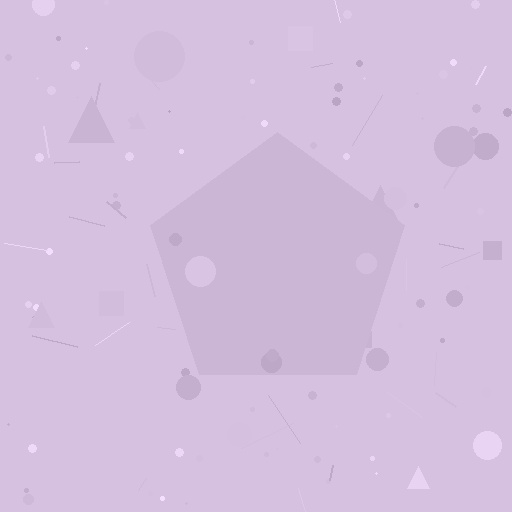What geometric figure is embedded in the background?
A pentagon is embedded in the background.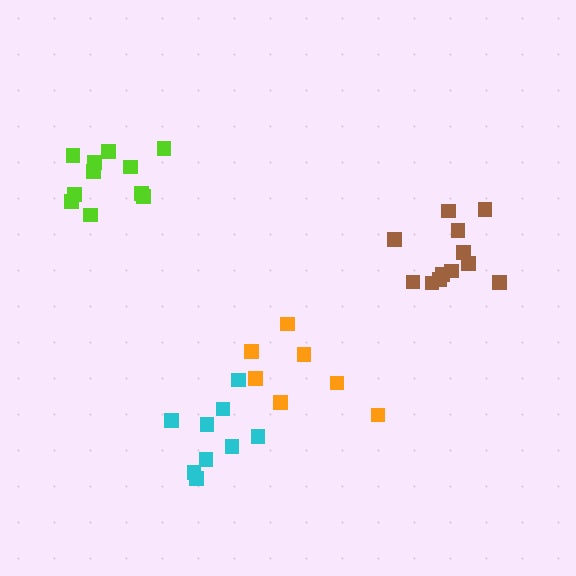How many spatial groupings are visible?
There are 4 spatial groupings.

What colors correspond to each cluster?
The clusters are colored: brown, orange, lime, cyan.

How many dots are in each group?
Group 1: 12 dots, Group 2: 7 dots, Group 3: 11 dots, Group 4: 9 dots (39 total).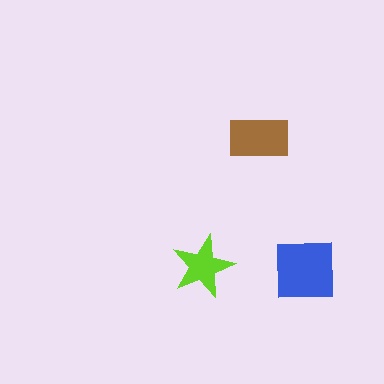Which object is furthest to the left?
The lime star is leftmost.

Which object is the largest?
The blue square.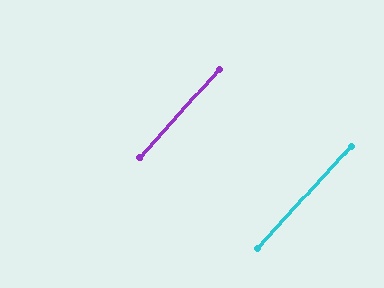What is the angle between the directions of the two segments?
Approximately 1 degree.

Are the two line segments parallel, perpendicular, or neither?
Parallel — their directions differ by only 0.5°.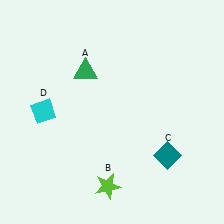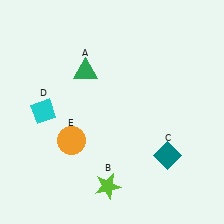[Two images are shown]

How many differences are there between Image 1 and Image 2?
There is 1 difference between the two images.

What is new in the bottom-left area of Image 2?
An orange circle (E) was added in the bottom-left area of Image 2.